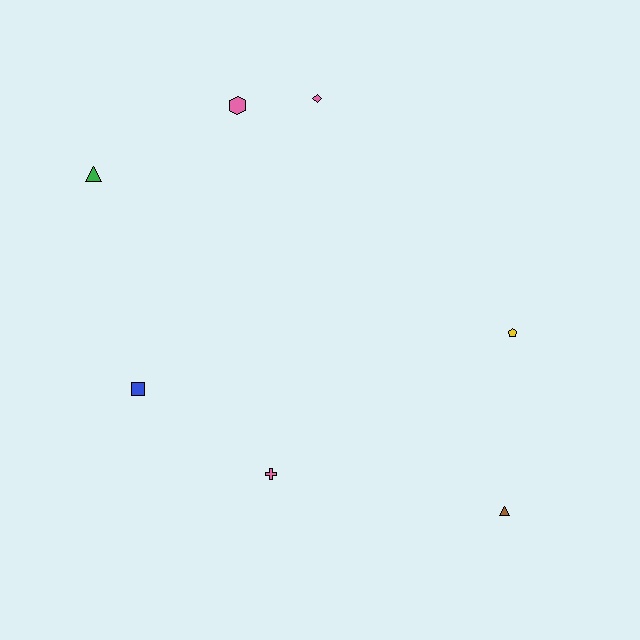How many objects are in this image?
There are 7 objects.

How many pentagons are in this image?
There is 1 pentagon.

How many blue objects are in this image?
There is 1 blue object.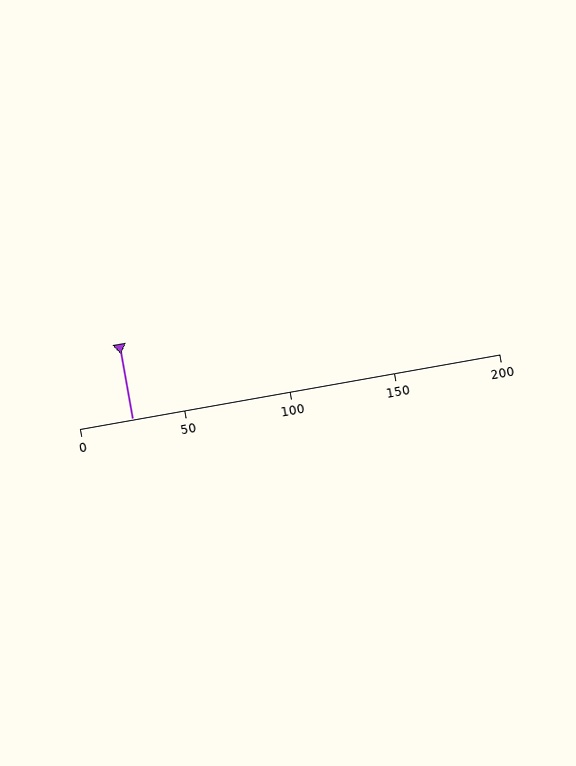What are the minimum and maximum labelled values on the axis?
The axis runs from 0 to 200.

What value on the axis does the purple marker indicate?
The marker indicates approximately 25.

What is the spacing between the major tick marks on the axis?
The major ticks are spaced 50 apart.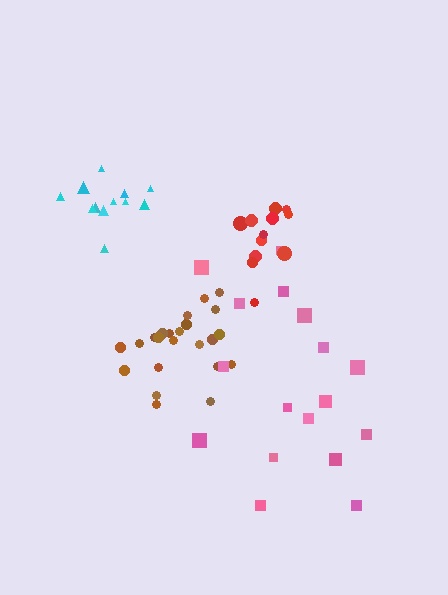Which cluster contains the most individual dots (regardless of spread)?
Brown (23).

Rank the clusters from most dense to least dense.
cyan, brown, red, pink.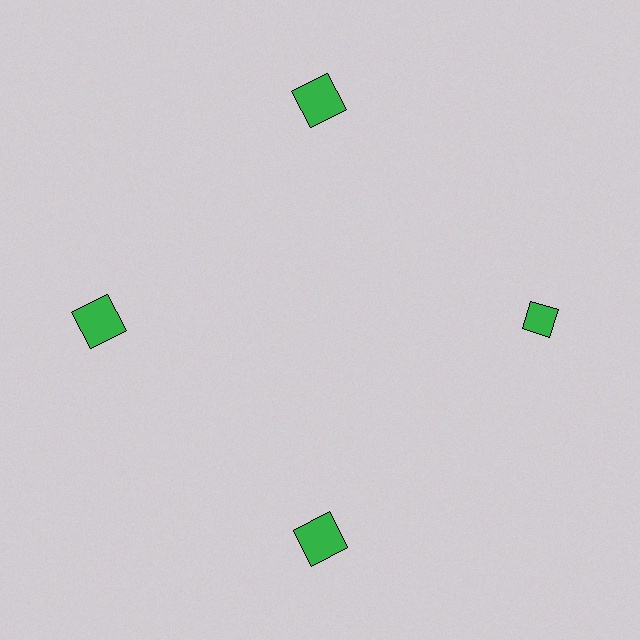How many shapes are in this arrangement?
There are 4 shapes arranged in a ring pattern.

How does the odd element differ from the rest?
It has a different shape: diamond instead of square.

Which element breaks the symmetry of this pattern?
The green diamond at roughly the 3 o'clock position breaks the symmetry. All other shapes are green squares.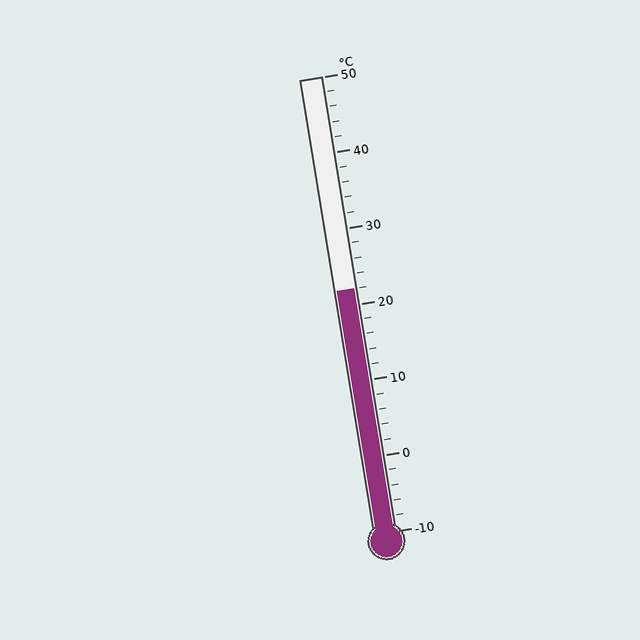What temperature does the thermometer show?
The thermometer shows approximately 22°C.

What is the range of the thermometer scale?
The thermometer scale ranges from -10°C to 50°C.